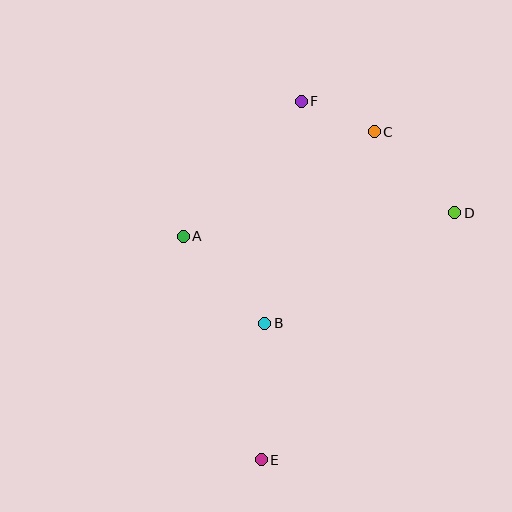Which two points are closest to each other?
Points C and F are closest to each other.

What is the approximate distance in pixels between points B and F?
The distance between B and F is approximately 225 pixels.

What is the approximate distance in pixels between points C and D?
The distance between C and D is approximately 114 pixels.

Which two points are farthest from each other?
Points E and F are farthest from each other.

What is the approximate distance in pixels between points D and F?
The distance between D and F is approximately 190 pixels.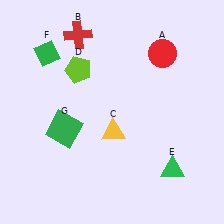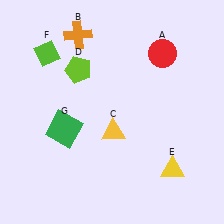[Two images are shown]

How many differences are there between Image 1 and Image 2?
There are 3 differences between the two images.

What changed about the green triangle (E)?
In Image 1, E is green. In Image 2, it changed to yellow.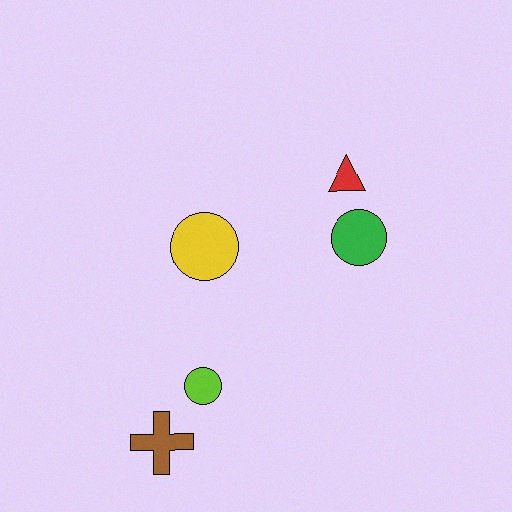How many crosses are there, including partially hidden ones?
There is 1 cross.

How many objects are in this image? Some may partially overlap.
There are 5 objects.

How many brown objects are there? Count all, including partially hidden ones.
There is 1 brown object.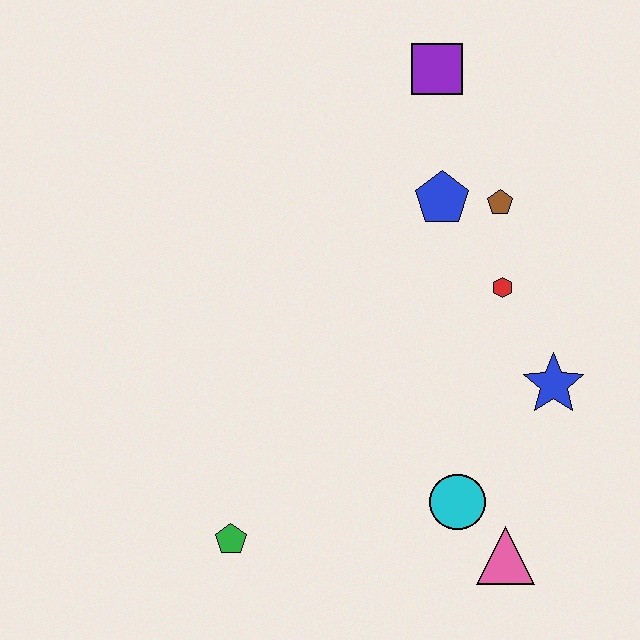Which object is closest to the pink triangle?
The cyan circle is closest to the pink triangle.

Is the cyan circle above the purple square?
No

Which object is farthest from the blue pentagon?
The green pentagon is farthest from the blue pentagon.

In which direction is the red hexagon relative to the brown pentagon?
The red hexagon is below the brown pentagon.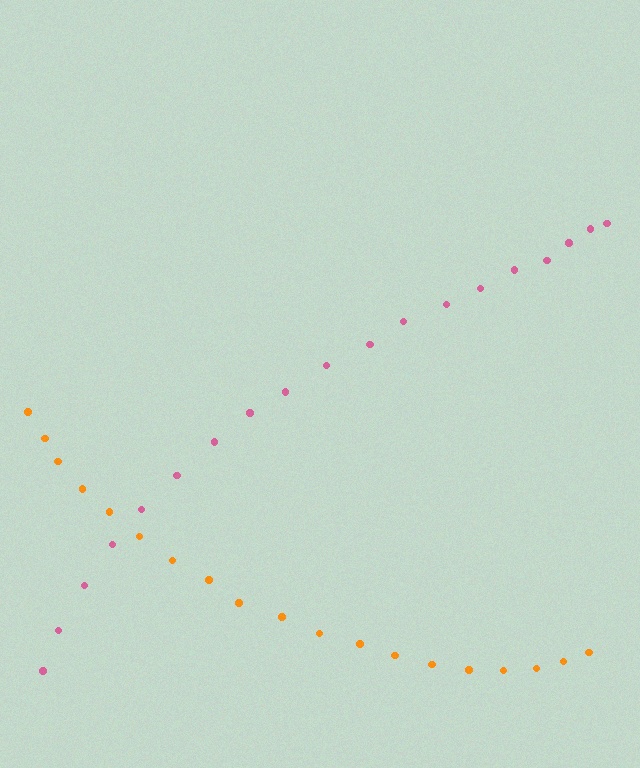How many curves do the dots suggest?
There are 2 distinct paths.